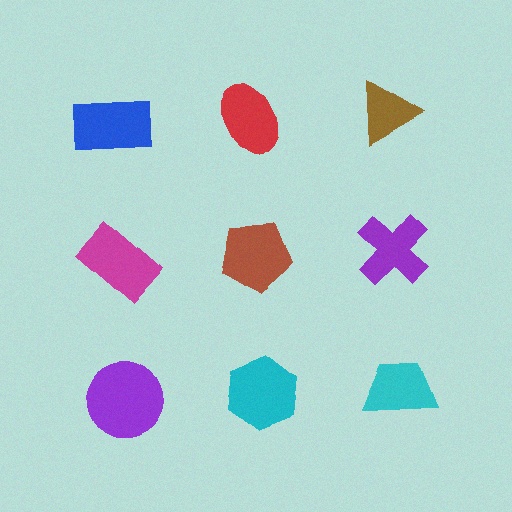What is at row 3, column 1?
A purple circle.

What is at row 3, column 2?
A cyan hexagon.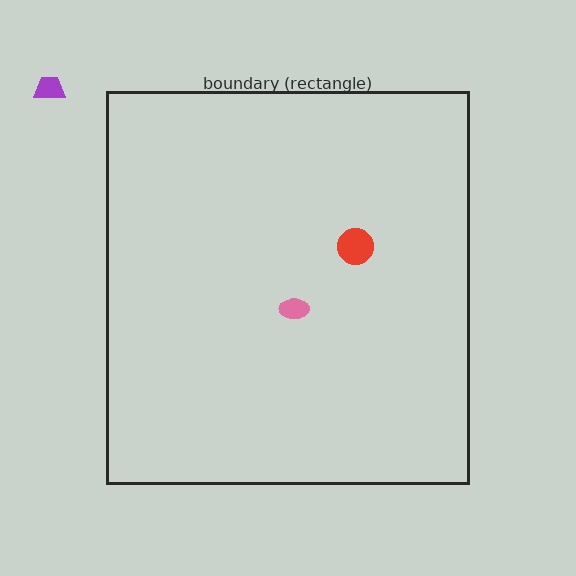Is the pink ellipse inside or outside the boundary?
Inside.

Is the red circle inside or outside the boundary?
Inside.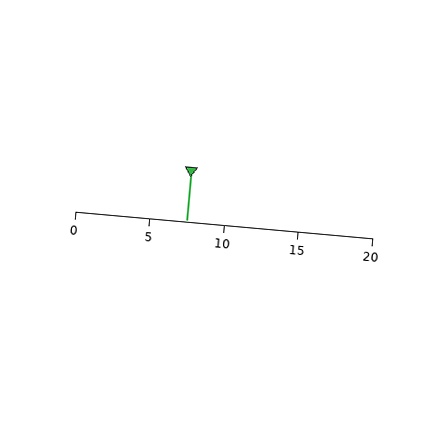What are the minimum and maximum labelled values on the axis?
The axis runs from 0 to 20.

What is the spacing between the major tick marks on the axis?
The major ticks are spaced 5 apart.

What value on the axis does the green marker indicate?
The marker indicates approximately 7.5.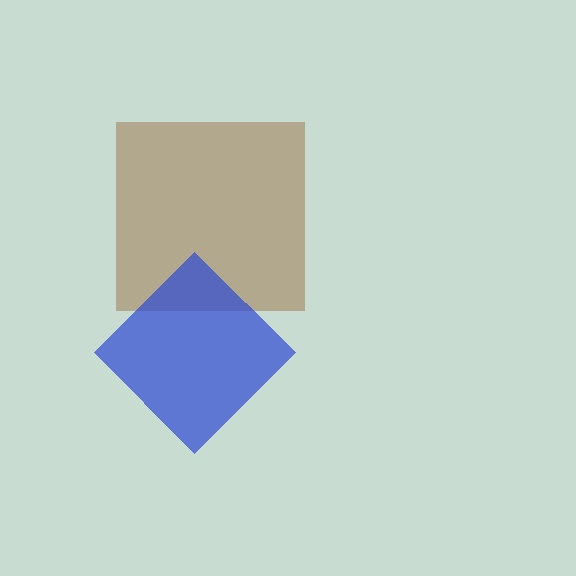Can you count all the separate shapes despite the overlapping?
Yes, there are 2 separate shapes.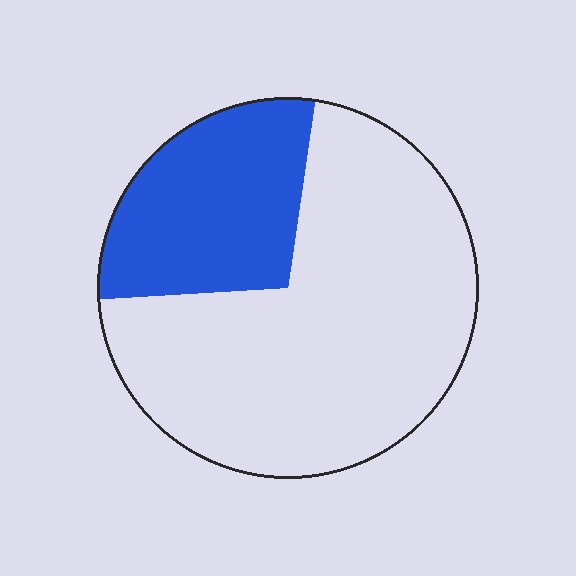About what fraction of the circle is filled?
About one quarter (1/4).